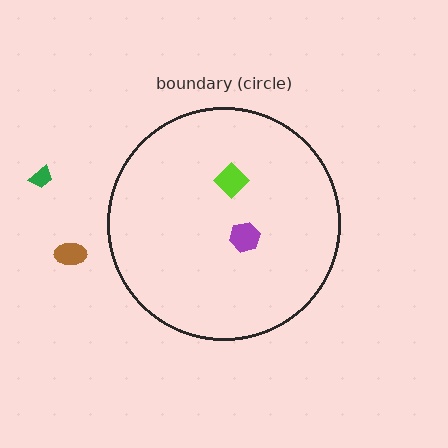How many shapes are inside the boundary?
2 inside, 2 outside.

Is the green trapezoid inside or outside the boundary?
Outside.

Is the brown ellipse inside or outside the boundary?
Outside.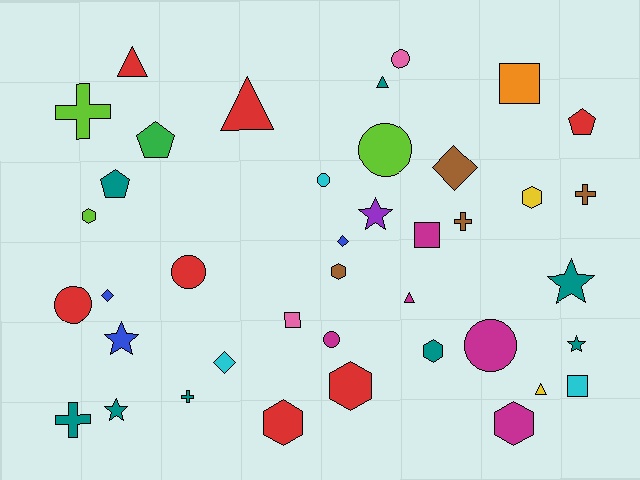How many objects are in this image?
There are 40 objects.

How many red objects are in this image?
There are 7 red objects.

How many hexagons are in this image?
There are 7 hexagons.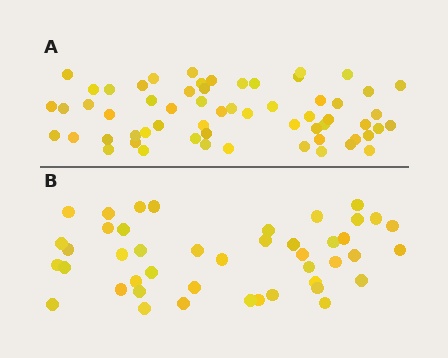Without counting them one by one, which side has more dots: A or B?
Region A (the top region) has more dots.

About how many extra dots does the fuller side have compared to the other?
Region A has approximately 15 more dots than region B.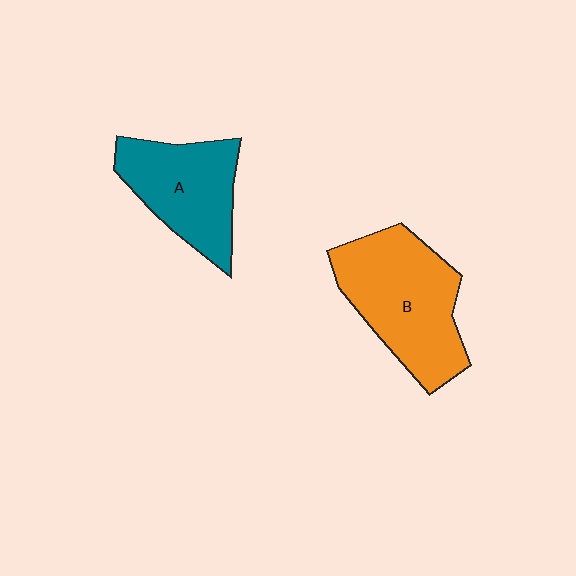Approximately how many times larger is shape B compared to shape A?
Approximately 1.3 times.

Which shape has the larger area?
Shape B (orange).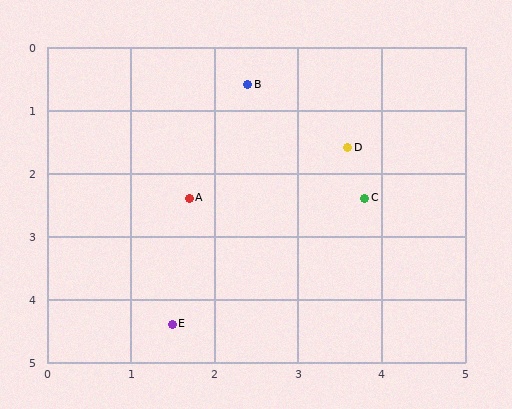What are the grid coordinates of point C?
Point C is at approximately (3.8, 2.4).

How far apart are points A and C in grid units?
Points A and C are about 2.1 grid units apart.